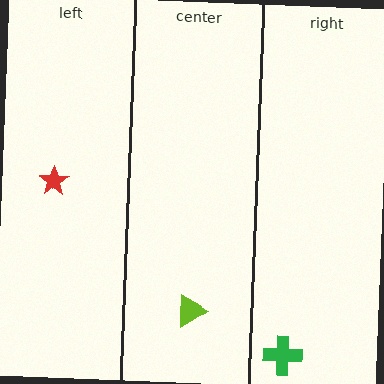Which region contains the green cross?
The right region.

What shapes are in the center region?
The lime triangle.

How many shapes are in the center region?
1.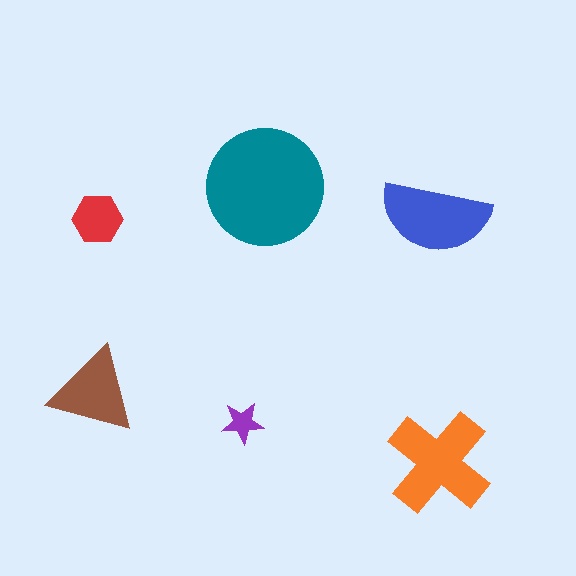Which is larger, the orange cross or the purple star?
The orange cross.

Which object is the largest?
The teal circle.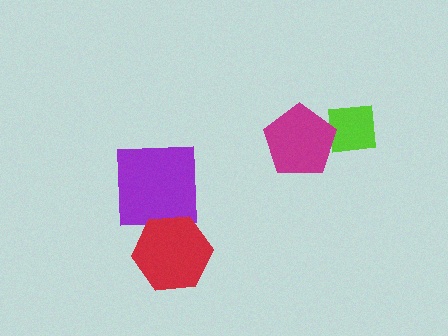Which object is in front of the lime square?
The magenta pentagon is in front of the lime square.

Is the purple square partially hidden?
Yes, it is partially covered by another shape.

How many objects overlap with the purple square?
1 object overlaps with the purple square.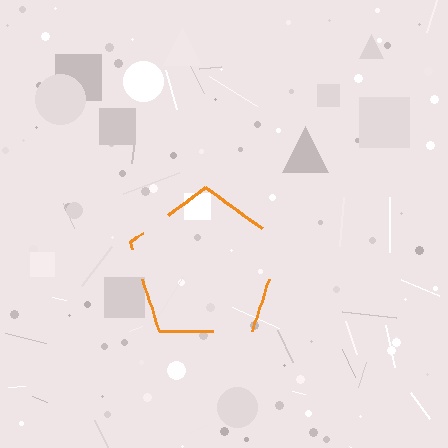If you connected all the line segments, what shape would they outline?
They would outline a pentagon.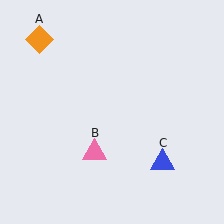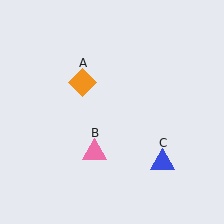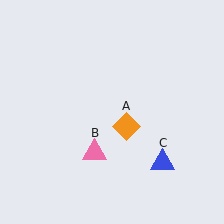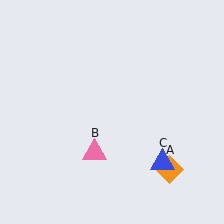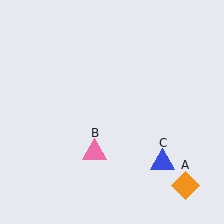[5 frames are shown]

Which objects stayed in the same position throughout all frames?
Pink triangle (object B) and blue triangle (object C) remained stationary.